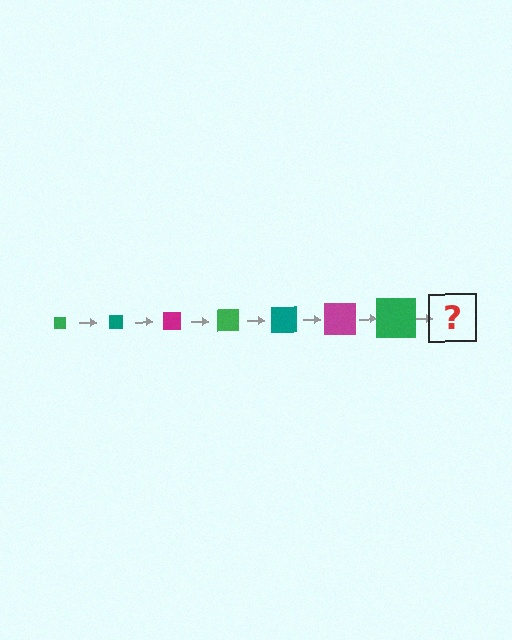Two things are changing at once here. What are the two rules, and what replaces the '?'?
The two rules are that the square grows larger each step and the color cycles through green, teal, and magenta. The '?' should be a teal square, larger than the previous one.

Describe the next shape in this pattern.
It should be a teal square, larger than the previous one.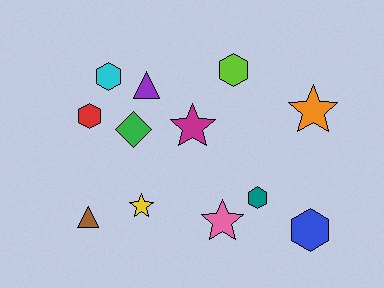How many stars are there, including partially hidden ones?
There are 4 stars.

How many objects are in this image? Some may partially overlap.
There are 12 objects.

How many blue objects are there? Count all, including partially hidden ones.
There is 1 blue object.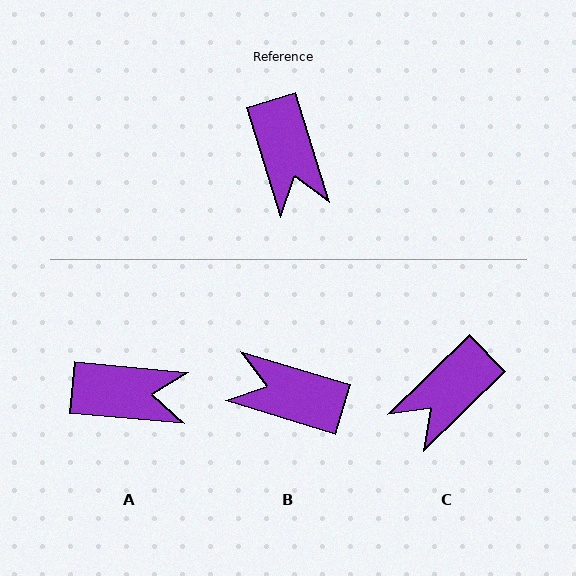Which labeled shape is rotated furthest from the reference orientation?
B, about 124 degrees away.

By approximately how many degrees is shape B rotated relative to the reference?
Approximately 124 degrees clockwise.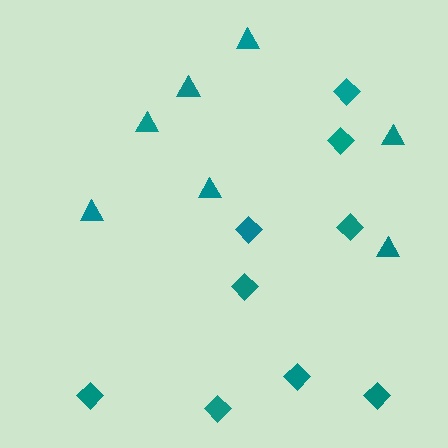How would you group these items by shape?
There are 2 groups: one group of triangles (7) and one group of diamonds (9).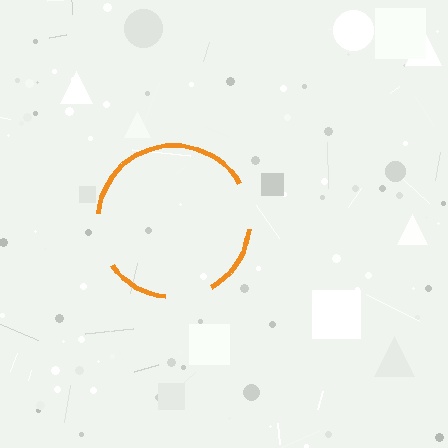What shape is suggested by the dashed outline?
The dashed outline suggests a circle.